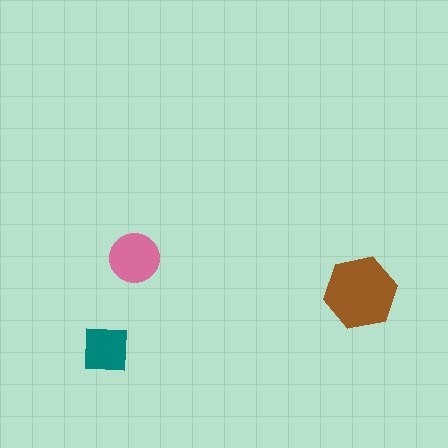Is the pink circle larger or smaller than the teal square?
Larger.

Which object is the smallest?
The teal square.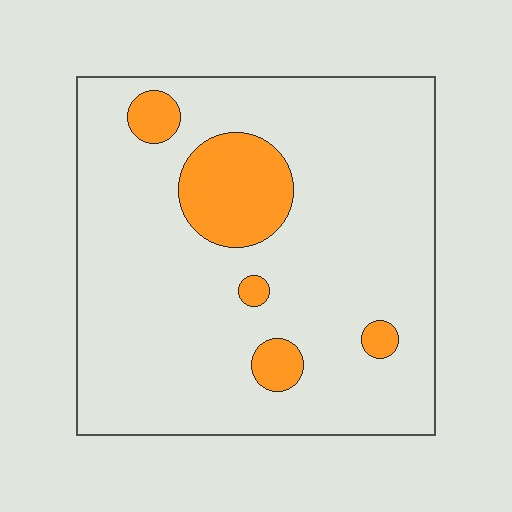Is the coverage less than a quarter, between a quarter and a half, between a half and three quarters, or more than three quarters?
Less than a quarter.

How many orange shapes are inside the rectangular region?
5.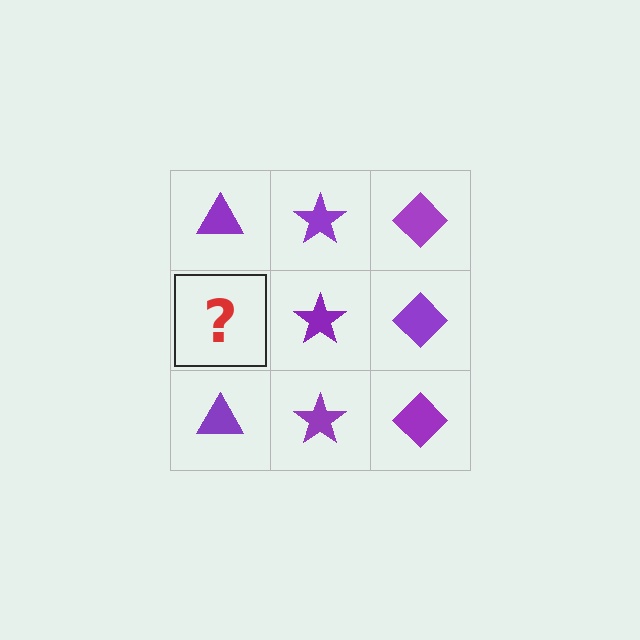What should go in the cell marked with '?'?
The missing cell should contain a purple triangle.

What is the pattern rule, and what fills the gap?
The rule is that each column has a consistent shape. The gap should be filled with a purple triangle.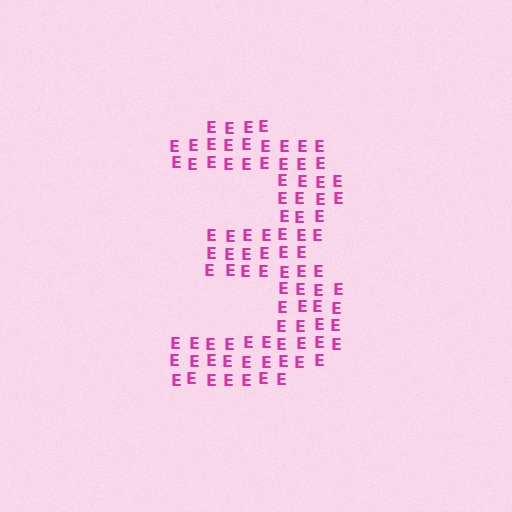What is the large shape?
The large shape is the digit 3.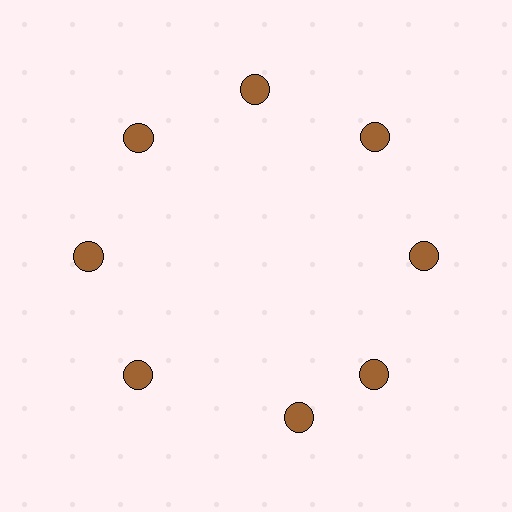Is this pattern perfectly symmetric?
No. The 8 brown circles are arranged in a ring, but one element near the 6 o'clock position is rotated out of alignment along the ring, breaking the 8-fold rotational symmetry.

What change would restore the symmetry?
The symmetry would be restored by rotating it back into even spacing with its neighbors so that all 8 circles sit at equal angles and equal distance from the center.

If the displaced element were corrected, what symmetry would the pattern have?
It would have 8-fold rotational symmetry — the pattern would map onto itself every 45 degrees.